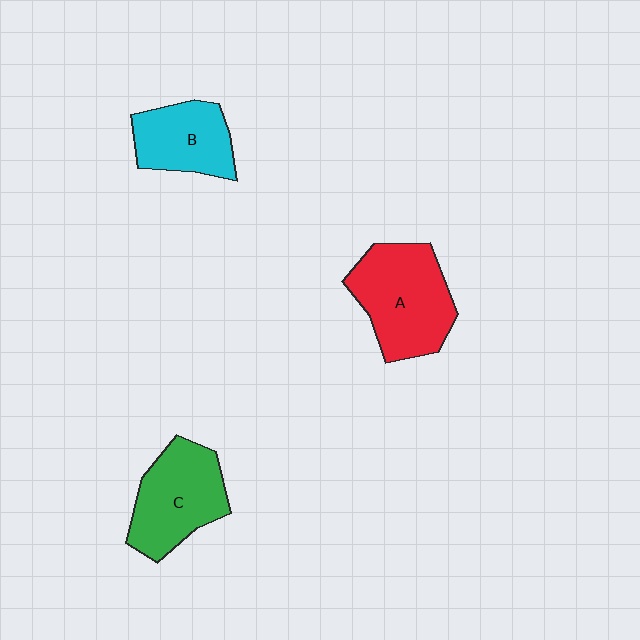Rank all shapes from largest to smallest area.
From largest to smallest: A (red), C (green), B (cyan).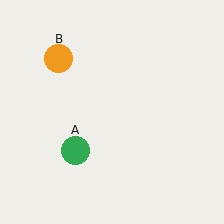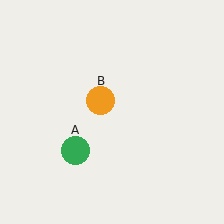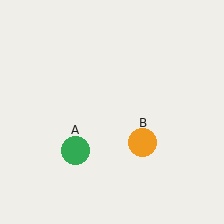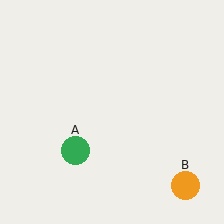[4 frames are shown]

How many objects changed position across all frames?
1 object changed position: orange circle (object B).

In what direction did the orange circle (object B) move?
The orange circle (object B) moved down and to the right.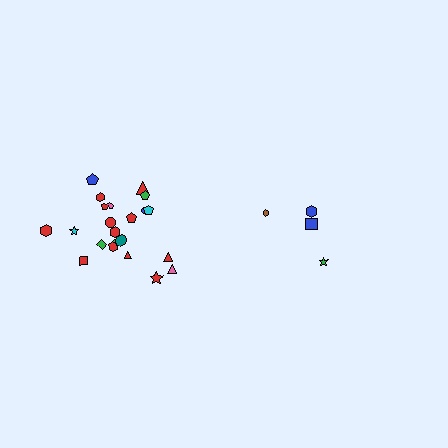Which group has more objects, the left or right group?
The left group.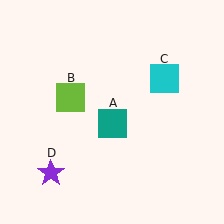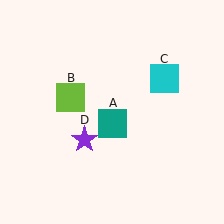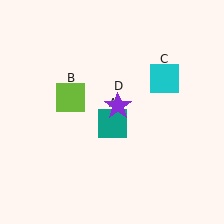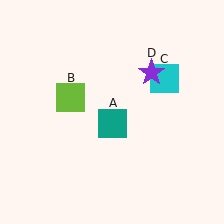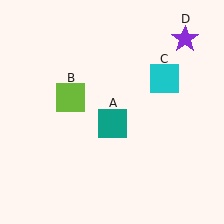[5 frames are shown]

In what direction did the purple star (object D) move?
The purple star (object D) moved up and to the right.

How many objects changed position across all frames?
1 object changed position: purple star (object D).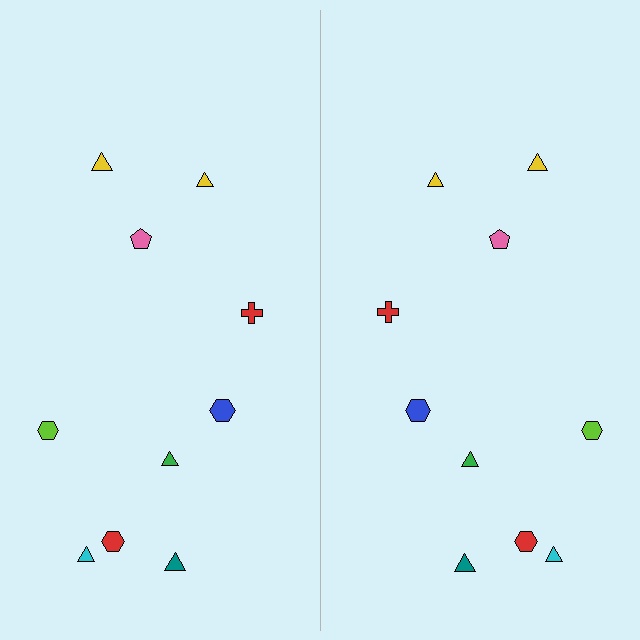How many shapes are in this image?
There are 20 shapes in this image.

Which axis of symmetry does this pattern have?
The pattern has a vertical axis of symmetry running through the center of the image.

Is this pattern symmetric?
Yes, this pattern has bilateral (reflection) symmetry.